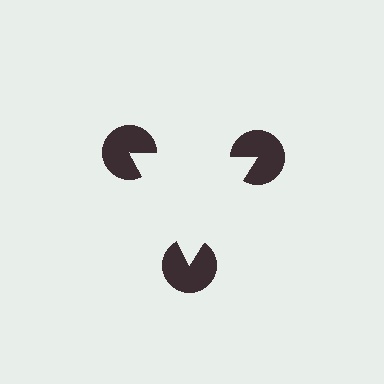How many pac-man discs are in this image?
There are 3 — one at each vertex of the illusory triangle.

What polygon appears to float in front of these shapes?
An illusory triangle — its edges are inferred from the aligned wedge cuts in the pac-man discs, not physically drawn.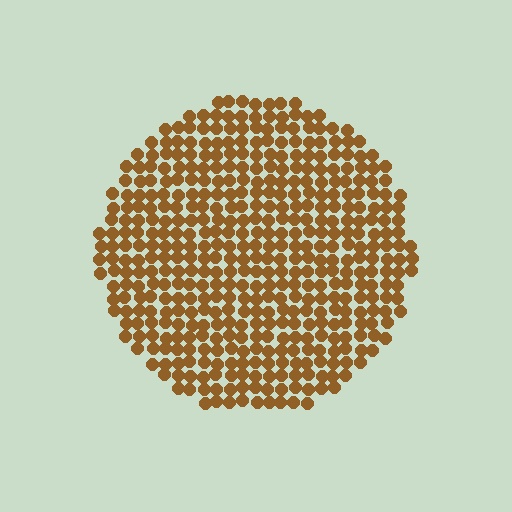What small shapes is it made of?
It is made of small circles.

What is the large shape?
The large shape is a circle.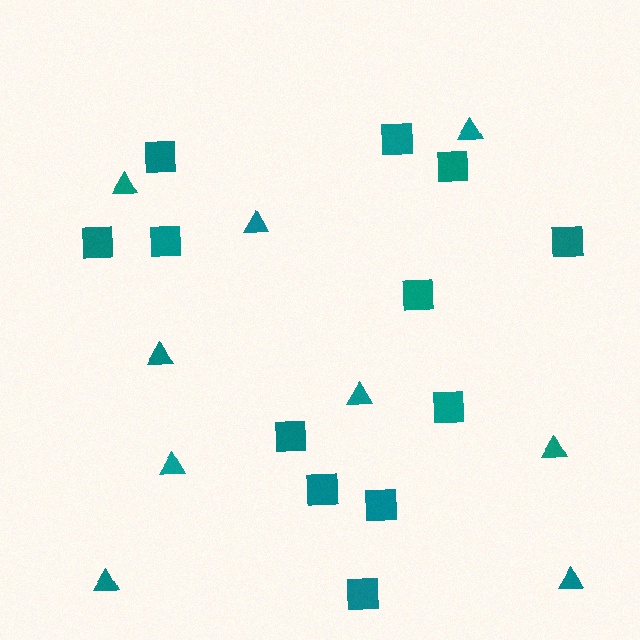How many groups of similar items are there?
There are 2 groups: one group of squares (12) and one group of triangles (9).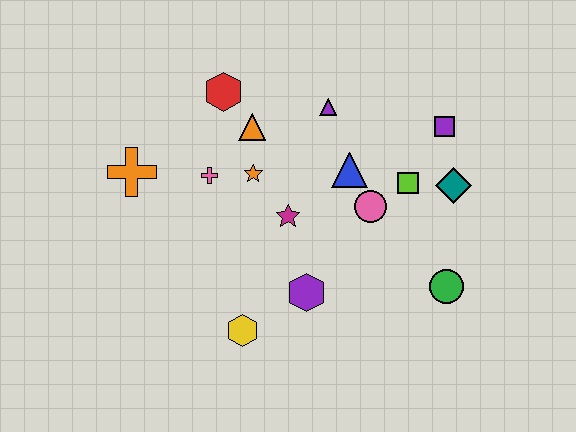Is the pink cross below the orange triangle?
Yes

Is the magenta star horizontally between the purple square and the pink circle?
No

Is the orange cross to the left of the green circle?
Yes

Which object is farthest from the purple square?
The orange cross is farthest from the purple square.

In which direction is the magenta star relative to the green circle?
The magenta star is to the left of the green circle.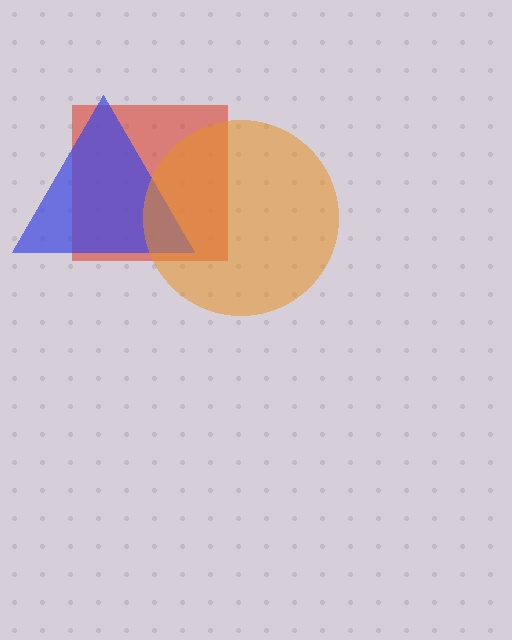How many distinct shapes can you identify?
There are 3 distinct shapes: a red square, a blue triangle, an orange circle.